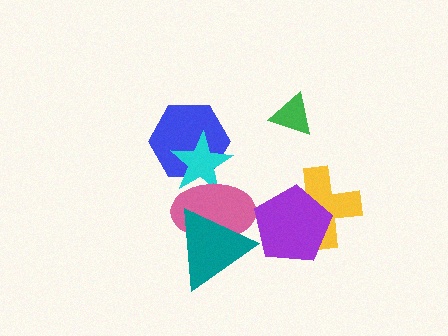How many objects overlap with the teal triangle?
1 object overlaps with the teal triangle.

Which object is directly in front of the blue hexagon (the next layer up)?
The cyan star is directly in front of the blue hexagon.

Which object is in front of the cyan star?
The pink ellipse is in front of the cyan star.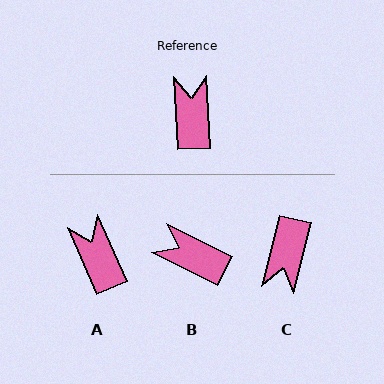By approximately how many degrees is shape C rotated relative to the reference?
Approximately 163 degrees counter-clockwise.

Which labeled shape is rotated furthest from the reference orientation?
C, about 163 degrees away.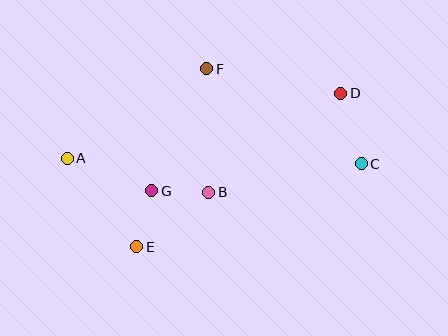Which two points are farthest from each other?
Points A and C are farthest from each other.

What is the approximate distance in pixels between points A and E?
The distance between A and E is approximately 112 pixels.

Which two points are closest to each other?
Points B and G are closest to each other.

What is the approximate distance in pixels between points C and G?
The distance between C and G is approximately 211 pixels.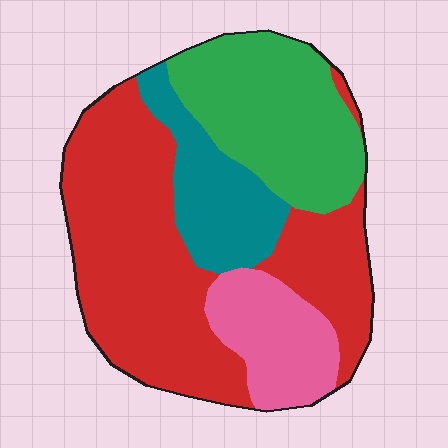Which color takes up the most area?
Red, at roughly 50%.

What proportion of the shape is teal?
Teal takes up about one eighth (1/8) of the shape.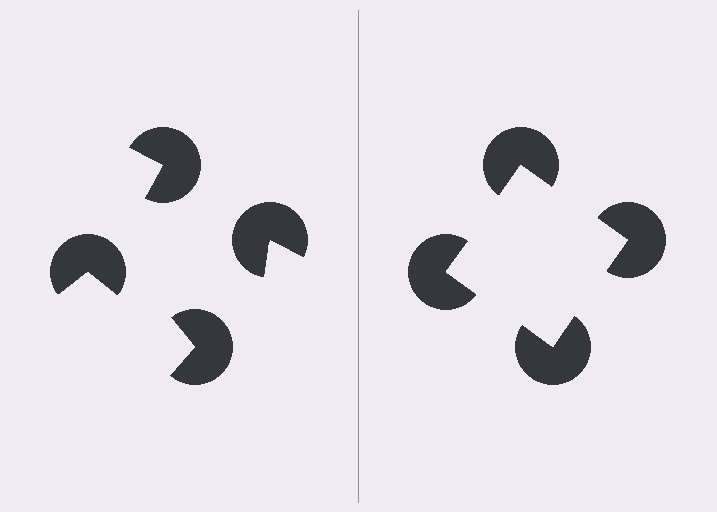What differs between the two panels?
The pac-man discs are positioned identically on both sides; only the wedge orientations differ. On the right they align to a square; on the left they are misaligned.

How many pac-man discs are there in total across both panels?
8 — 4 on each side.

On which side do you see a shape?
An illusory square appears on the right side. On the left side the wedge cuts are rotated, so no coherent shape forms.